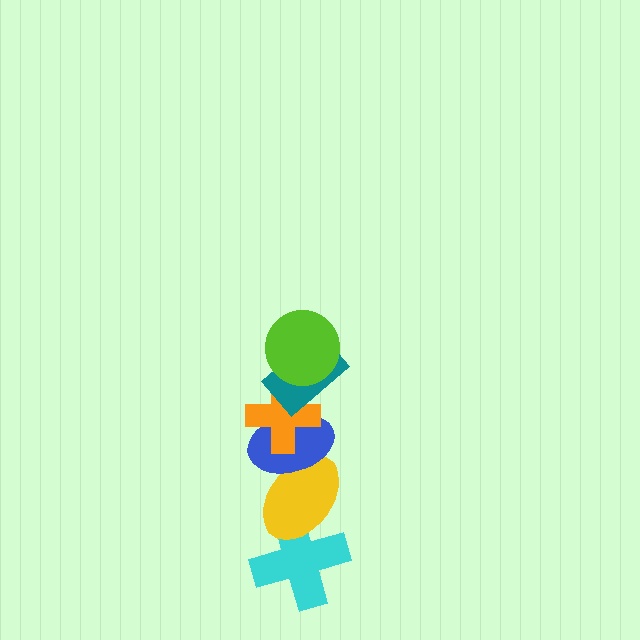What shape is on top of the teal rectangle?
The lime circle is on top of the teal rectangle.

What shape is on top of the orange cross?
The teal rectangle is on top of the orange cross.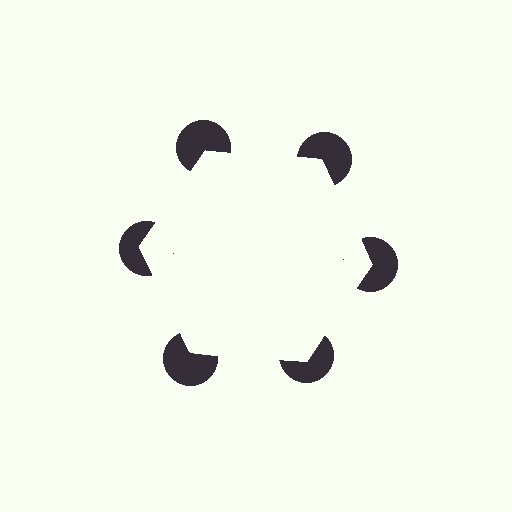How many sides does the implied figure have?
6 sides.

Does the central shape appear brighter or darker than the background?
It typically appears slightly brighter than the background, even though no actual brightness change is drawn.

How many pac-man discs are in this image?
There are 6 — one at each vertex of the illusory hexagon.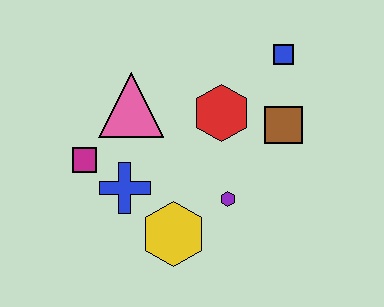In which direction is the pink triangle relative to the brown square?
The pink triangle is to the left of the brown square.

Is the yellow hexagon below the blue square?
Yes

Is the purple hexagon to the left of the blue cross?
No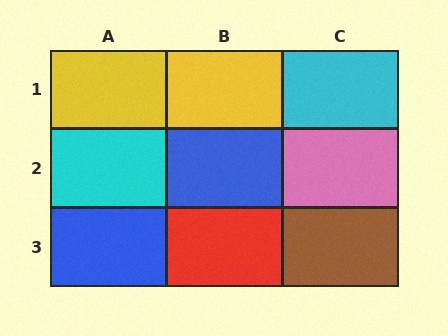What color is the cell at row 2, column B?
Blue.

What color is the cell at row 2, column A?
Cyan.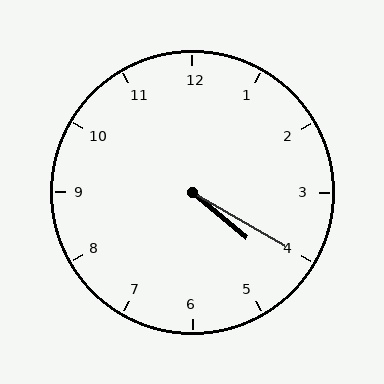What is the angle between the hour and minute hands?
Approximately 10 degrees.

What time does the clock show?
4:20.